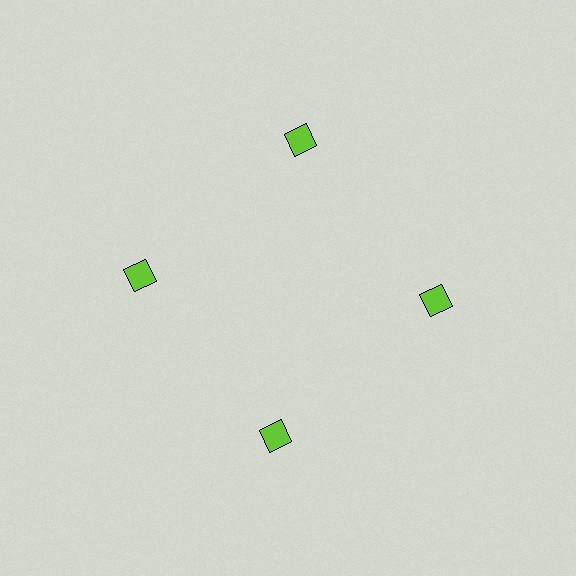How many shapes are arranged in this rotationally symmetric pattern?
There are 4 shapes, arranged in 4 groups of 1.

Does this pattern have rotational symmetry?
Yes, this pattern has 4-fold rotational symmetry. It looks the same after rotating 90 degrees around the center.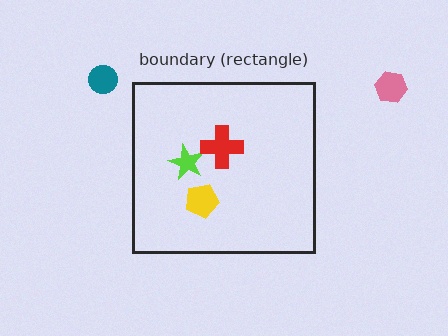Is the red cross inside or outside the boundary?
Inside.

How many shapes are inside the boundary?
3 inside, 2 outside.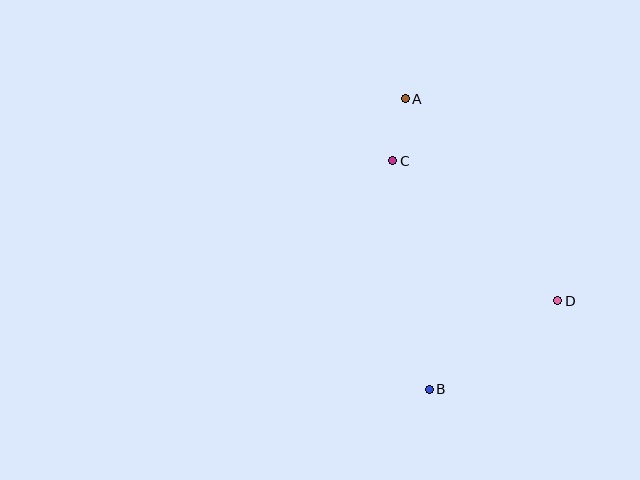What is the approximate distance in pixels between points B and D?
The distance between B and D is approximately 156 pixels.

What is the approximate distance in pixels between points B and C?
The distance between B and C is approximately 231 pixels.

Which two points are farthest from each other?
Points A and B are farthest from each other.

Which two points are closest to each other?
Points A and C are closest to each other.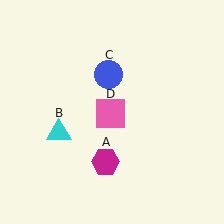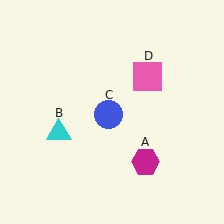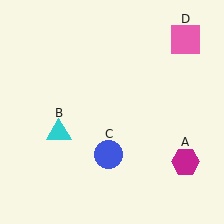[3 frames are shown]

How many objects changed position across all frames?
3 objects changed position: magenta hexagon (object A), blue circle (object C), pink square (object D).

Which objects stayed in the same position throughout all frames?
Cyan triangle (object B) remained stationary.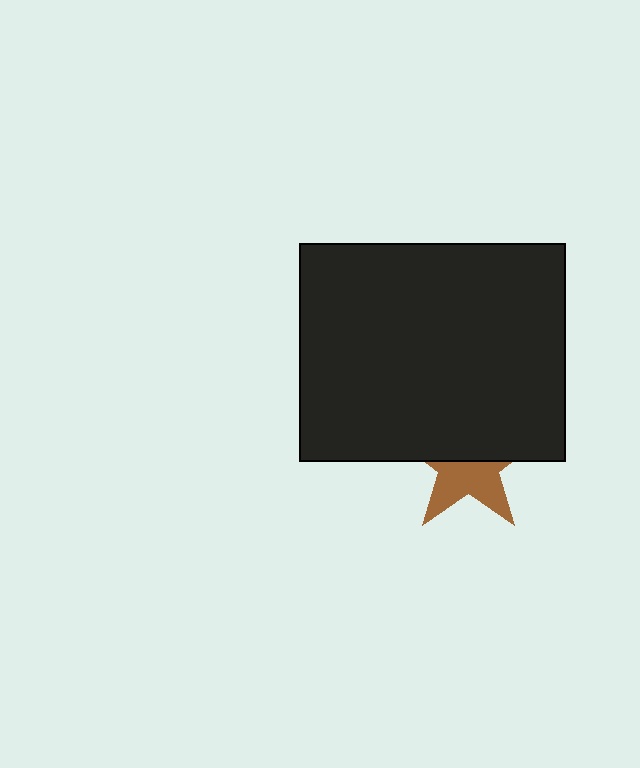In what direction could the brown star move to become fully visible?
The brown star could move down. That would shift it out from behind the black rectangle entirely.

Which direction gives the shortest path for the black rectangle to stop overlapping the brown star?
Moving up gives the shortest separation.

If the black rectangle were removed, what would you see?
You would see the complete brown star.